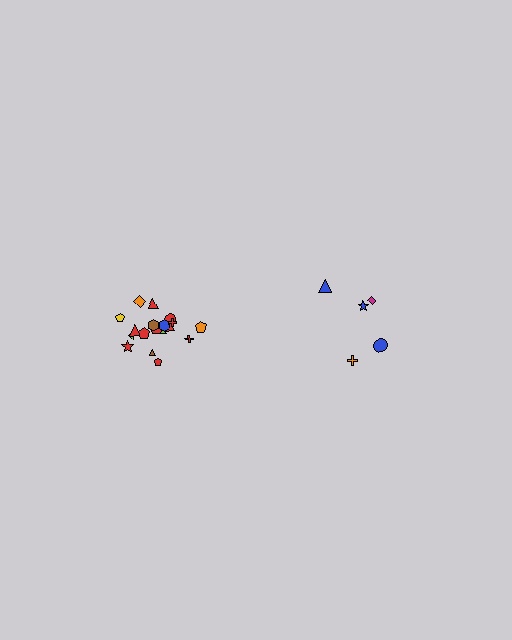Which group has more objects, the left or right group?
The left group.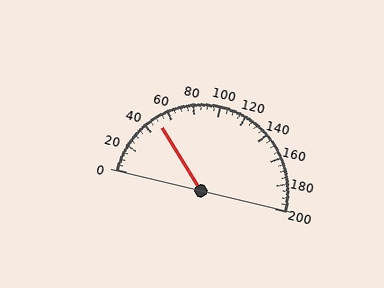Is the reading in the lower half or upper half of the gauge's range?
The reading is in the lower half of the range (0 to 200).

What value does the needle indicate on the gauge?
The needle indicates approximately 50.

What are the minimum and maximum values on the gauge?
The gauge ranges from 0 to 200.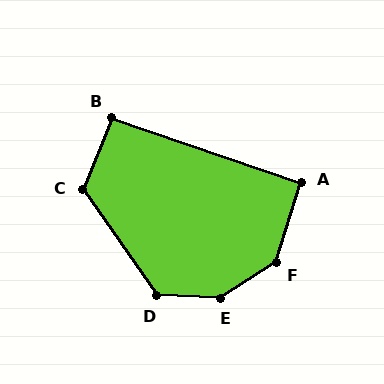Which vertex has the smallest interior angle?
A, at approximately 92 degrees.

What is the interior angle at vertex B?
Approximately 93 degrees (approximately right).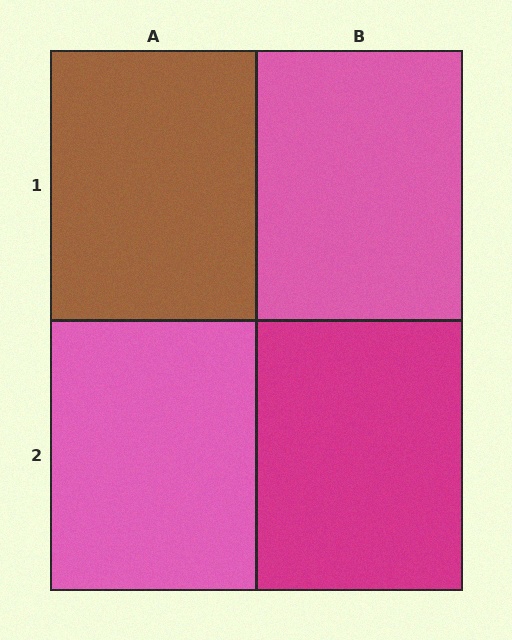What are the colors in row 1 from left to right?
Brown, pink.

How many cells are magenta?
1 cell is magenta.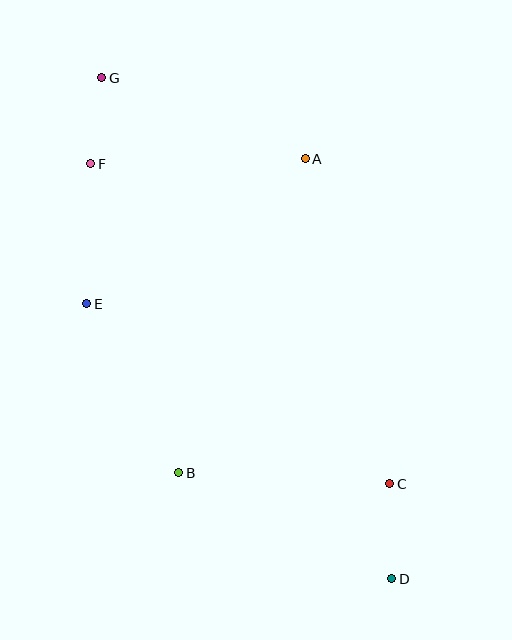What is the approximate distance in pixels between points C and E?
The distance between C and E is approximately 353 pixels.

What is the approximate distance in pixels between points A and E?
The distance between A and E is approximately 262 pixels.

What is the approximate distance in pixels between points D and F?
The distance between D and F is approximately 513 pixels.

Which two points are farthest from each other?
Points D and G are farthest from each other.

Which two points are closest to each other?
Points F and G are closest to each other.